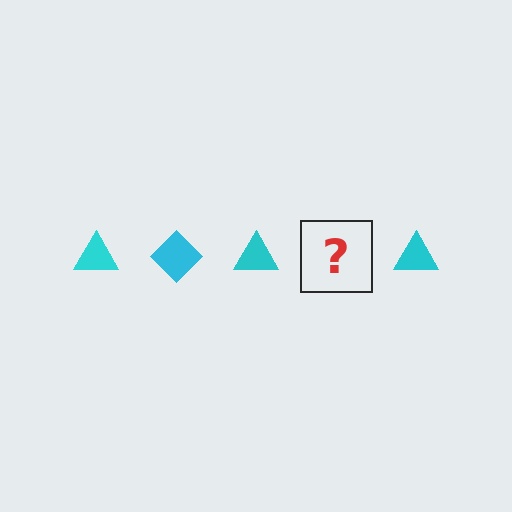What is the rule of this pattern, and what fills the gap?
The rule is that the pattern cycles through triangle, diamond shapes in cyan. The gap should be filled with a cyan diamond.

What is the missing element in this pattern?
The missing element is a cyan diamond.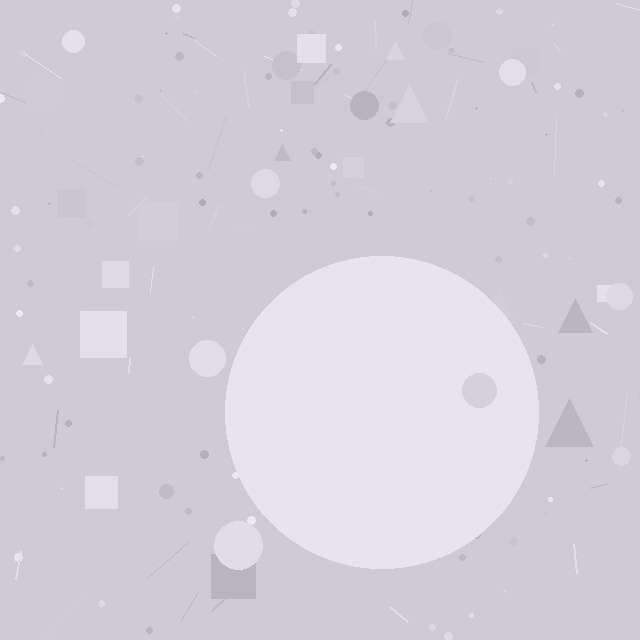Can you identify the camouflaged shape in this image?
The camouflaged shape is a circle.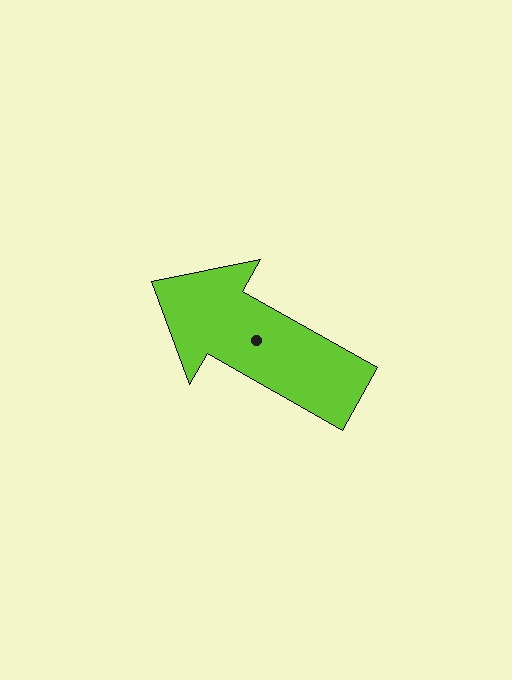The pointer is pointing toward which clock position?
Roughly 10 o'clock.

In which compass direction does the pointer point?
Northwest.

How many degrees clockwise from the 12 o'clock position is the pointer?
Approximately 299 degrees.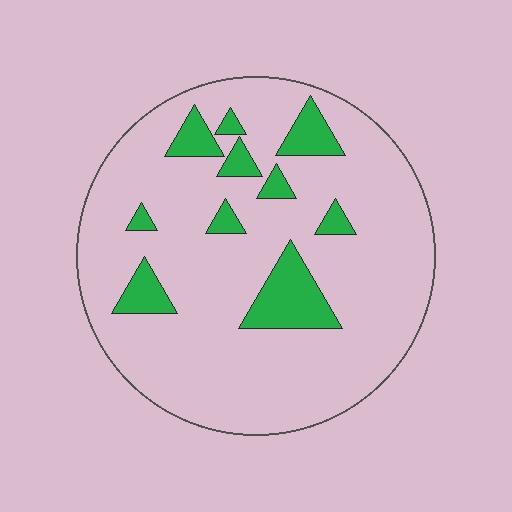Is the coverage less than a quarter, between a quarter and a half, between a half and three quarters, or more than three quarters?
Less than a quarter.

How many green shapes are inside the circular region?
10.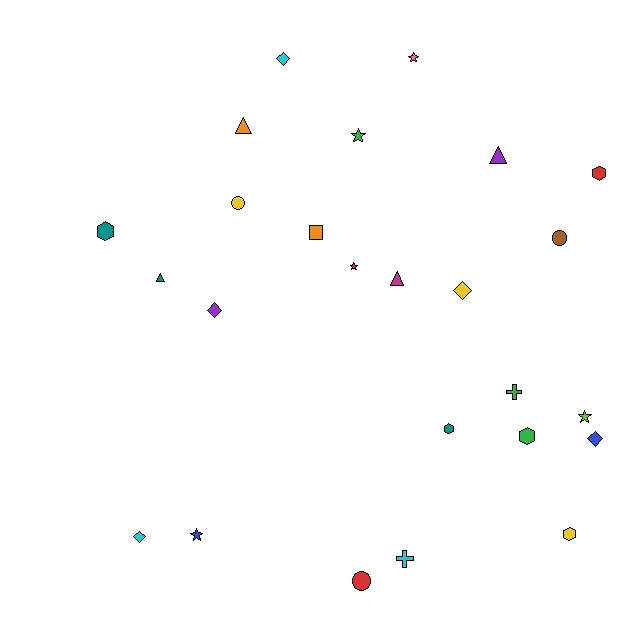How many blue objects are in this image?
There are 2 blue objects.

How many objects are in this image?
There are 25 objects.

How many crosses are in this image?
There are 2 crosses.